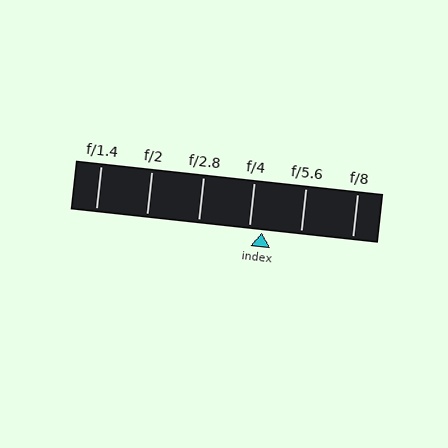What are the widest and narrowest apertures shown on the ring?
The widest aperture shown is f/1.4 and the narrowest is f/8.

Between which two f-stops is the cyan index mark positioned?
The index mark is between f/4 and f/5.6.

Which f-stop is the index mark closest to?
The index mark is closest to f/4.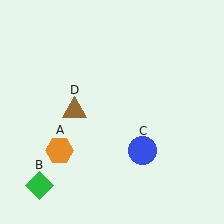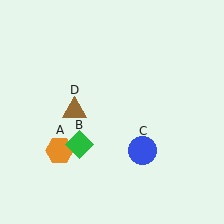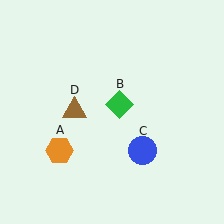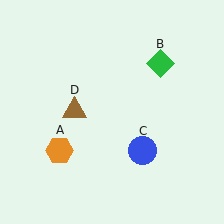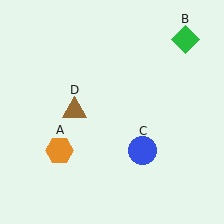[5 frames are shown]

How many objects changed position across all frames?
1 object changed position: green diamond (object B).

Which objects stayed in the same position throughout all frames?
Orange hexagon (object A) and blue circle (object C) and brown triangle (object D) remained stationary.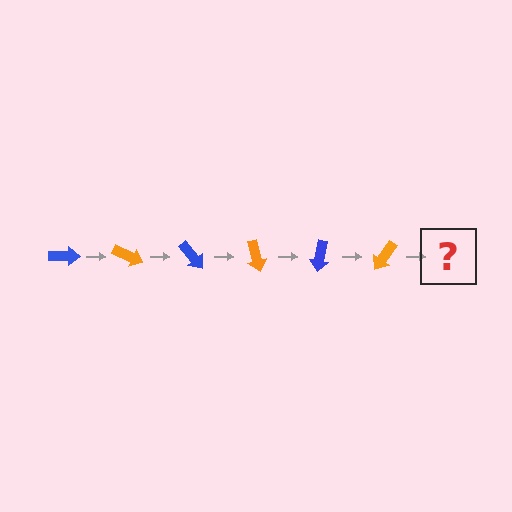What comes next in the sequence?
The next element should be a blue arrow, rotated 150 degrees from the start.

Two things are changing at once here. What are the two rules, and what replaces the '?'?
The two rules are that it rotates 25 degrees each step and the color cycles through blue and orange. The '?' should be a blue arrow, rotated 150 degrees from the start.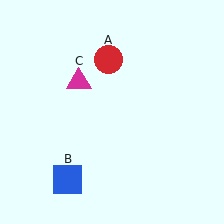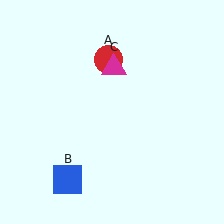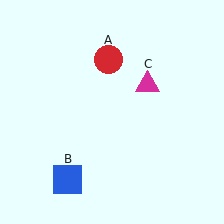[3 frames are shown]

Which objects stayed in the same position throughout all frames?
Red circle (object A) and blue square (object B) remained stationary.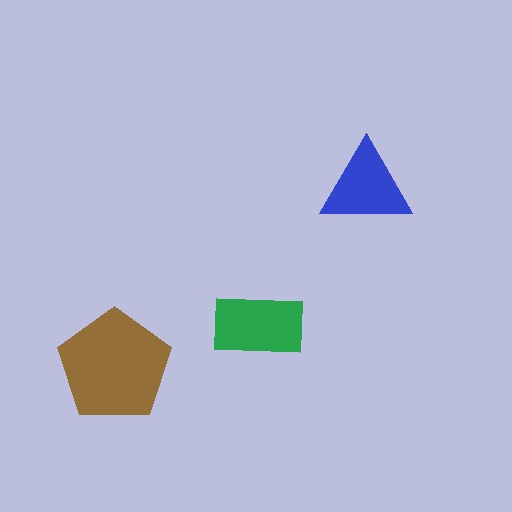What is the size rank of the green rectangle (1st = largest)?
2nd.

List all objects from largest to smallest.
The brown pentagon, the green rectangle, the blue triangle.